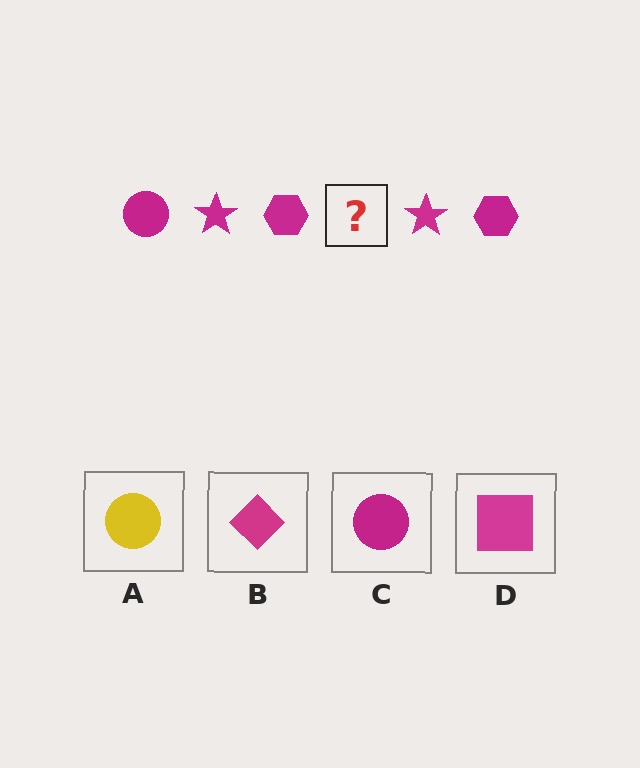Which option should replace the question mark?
Option C.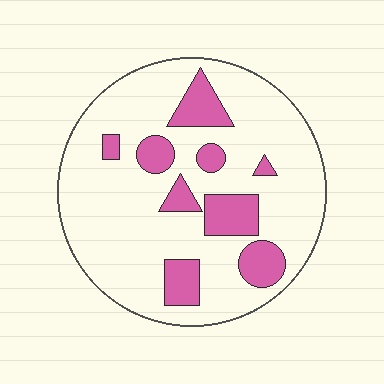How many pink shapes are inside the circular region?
9.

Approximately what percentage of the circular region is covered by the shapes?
Approximately 20%.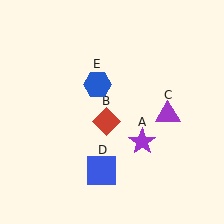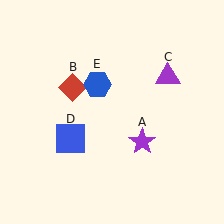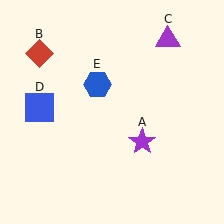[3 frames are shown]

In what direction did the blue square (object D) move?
The blue square (object D) moved up and to the left.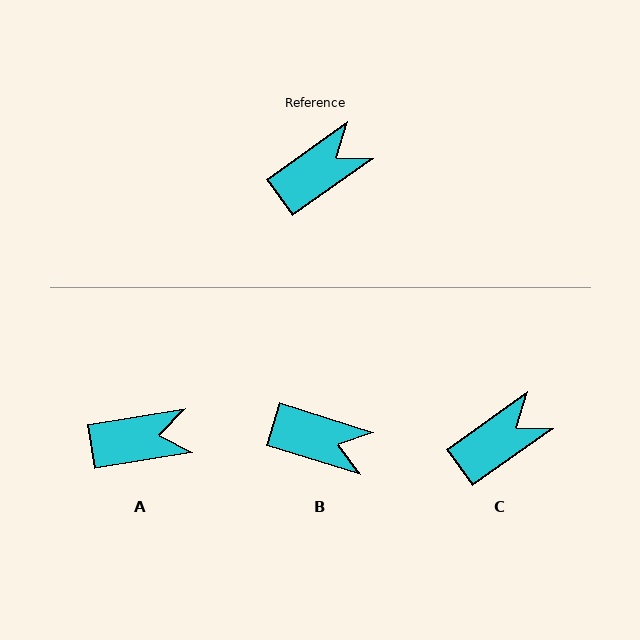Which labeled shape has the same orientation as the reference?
C.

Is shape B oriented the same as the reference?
No, it is off by about 53 degrees.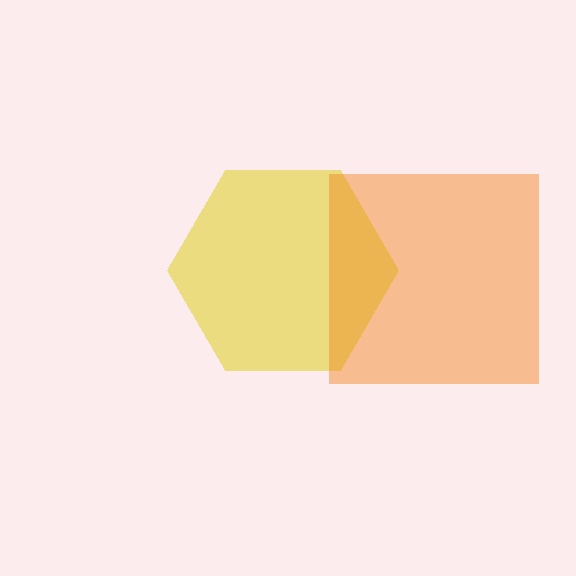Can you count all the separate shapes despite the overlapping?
Yes, there are 2 separate shapes.